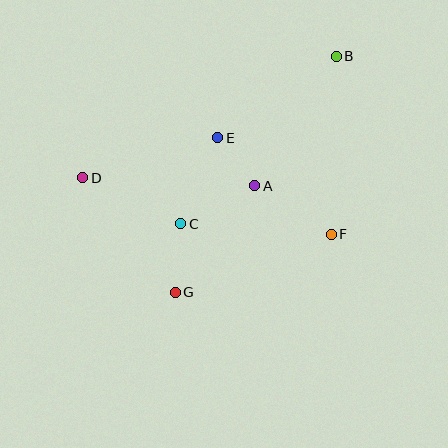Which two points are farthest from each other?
Points B and G are farthest from each other.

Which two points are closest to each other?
Points A and E are closest to each other.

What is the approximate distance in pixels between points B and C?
The distance between B and C is approximately 229 pixels.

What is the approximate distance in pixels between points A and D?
The distance between A and D is approximately 172 pixels.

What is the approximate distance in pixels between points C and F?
The distance between C and F is approximately 151 pixels.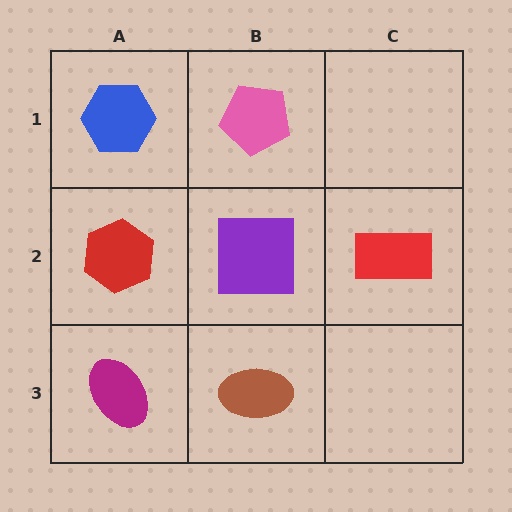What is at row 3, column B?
A brown ellipse.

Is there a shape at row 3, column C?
No, that cell is empty.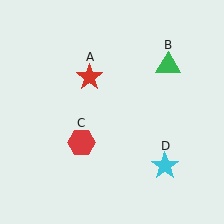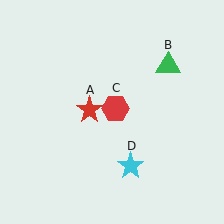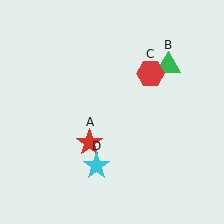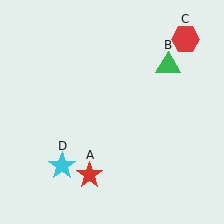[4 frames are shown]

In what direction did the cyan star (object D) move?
The cyan star (object D) moved left.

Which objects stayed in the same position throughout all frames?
Green triangle (object B) remained stationary.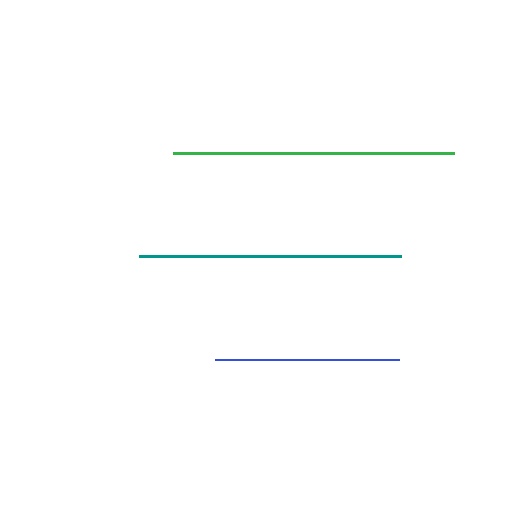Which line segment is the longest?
The green line is the longest at approximately 281 pixels.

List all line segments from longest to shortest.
From longest to shortest: green, teal, blue.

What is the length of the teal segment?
The teal segment is approximately 262 pixels long.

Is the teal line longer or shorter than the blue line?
The teal line is longer than the blue line.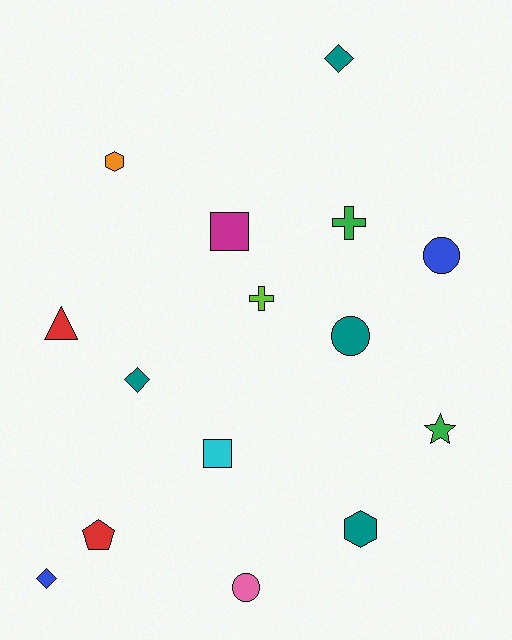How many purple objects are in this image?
There are no purple objects.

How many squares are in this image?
There are 2 squares.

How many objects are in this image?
There are 15 objects.